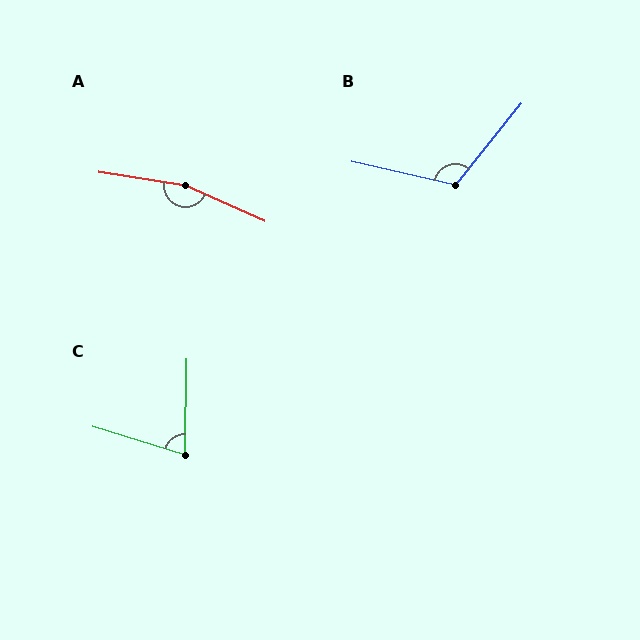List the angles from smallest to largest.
C (74°), B (116°), A (164°).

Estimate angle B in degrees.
Approximately 116 degrees.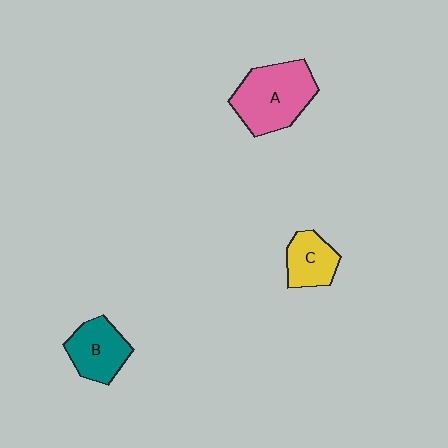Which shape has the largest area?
Shape A (pink).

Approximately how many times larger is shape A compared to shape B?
Approximately 1.5 times.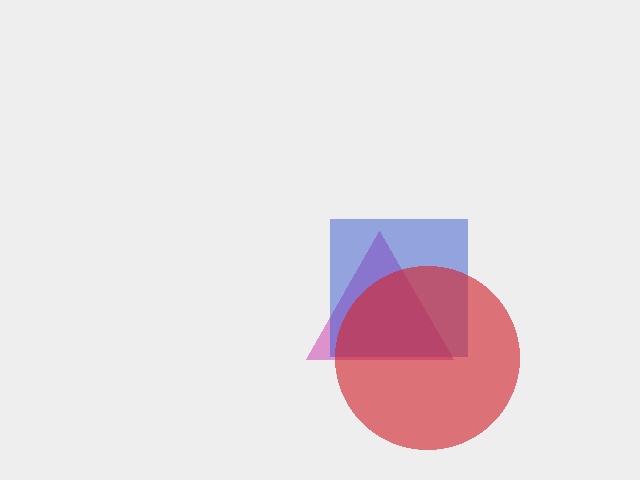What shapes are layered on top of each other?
The layered shapes are: a magenta triangle, a blue square, a red circle.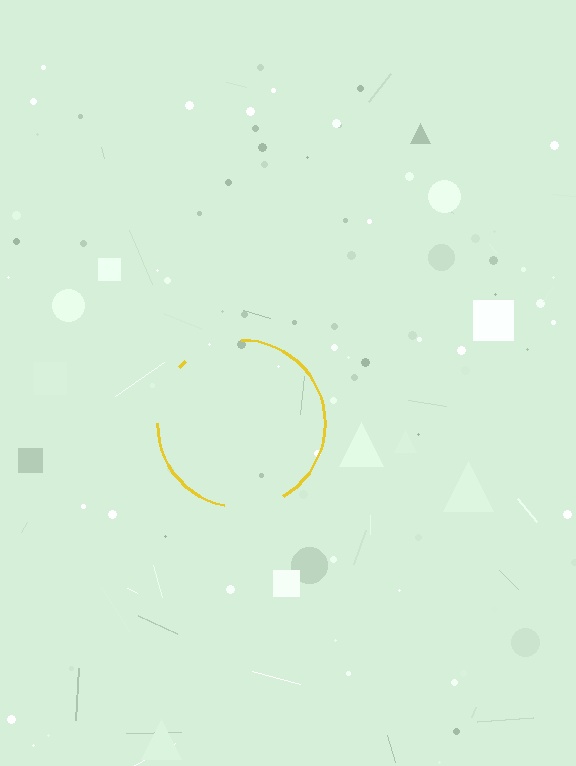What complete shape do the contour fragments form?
The contour fragments form a circle.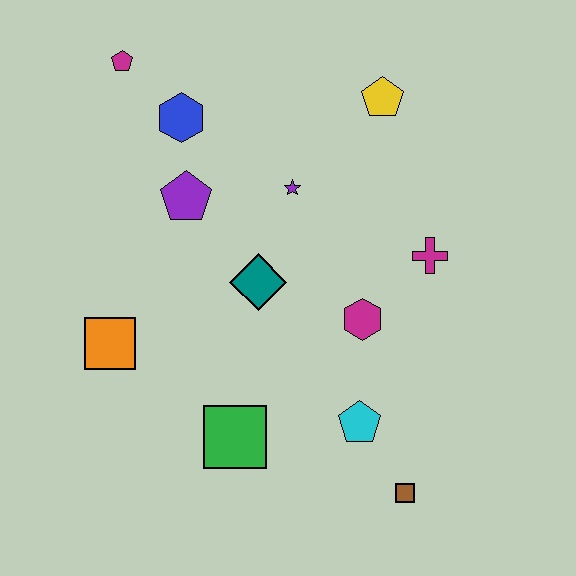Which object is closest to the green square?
The cyan pentagon is closest to the green square.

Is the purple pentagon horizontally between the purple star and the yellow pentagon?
No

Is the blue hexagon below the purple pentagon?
No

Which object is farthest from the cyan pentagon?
The magenta pentagon is farthest from the cyan pentagon.